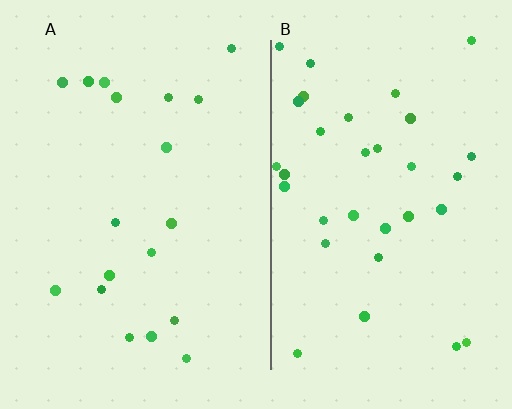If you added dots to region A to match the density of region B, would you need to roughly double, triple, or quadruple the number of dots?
Approximately double.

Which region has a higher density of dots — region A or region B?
B (the right).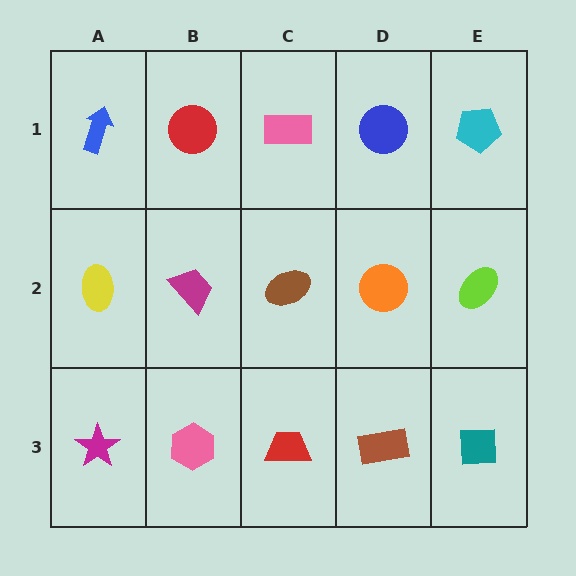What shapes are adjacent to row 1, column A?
A yellow ellipse (row 2, column A), a red circle (row 1, column B).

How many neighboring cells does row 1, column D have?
3.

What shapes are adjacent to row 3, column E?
A lime ellipse (row 2, column E), a brown rectangle (row 3, column D).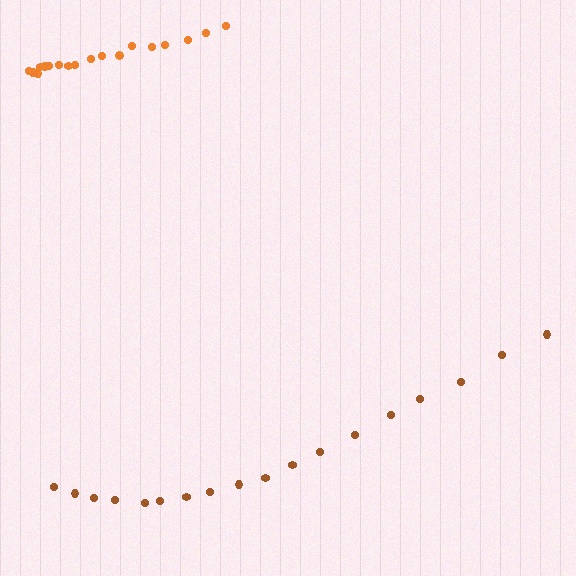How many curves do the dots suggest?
There are 2 distinct paths.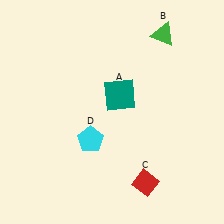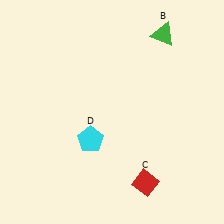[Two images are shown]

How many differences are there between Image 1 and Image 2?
There is 1 difference between the two images.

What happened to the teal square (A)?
The teal square (A) was removed in Image 2. It was in the top-right area of Image 1.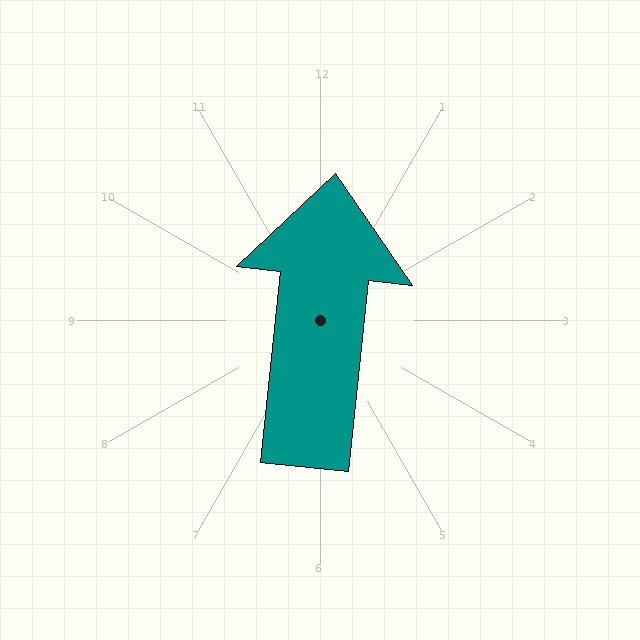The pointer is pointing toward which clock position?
Roughly 12 o'clock.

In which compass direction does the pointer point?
North.